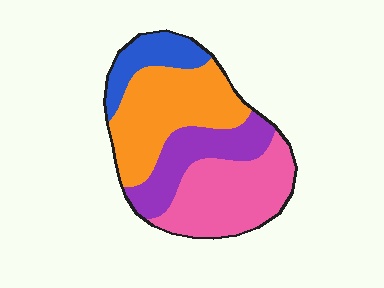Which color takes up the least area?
Blue, at roughly 15%.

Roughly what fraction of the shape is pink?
Pink takes up about one third (1/3) of the shape.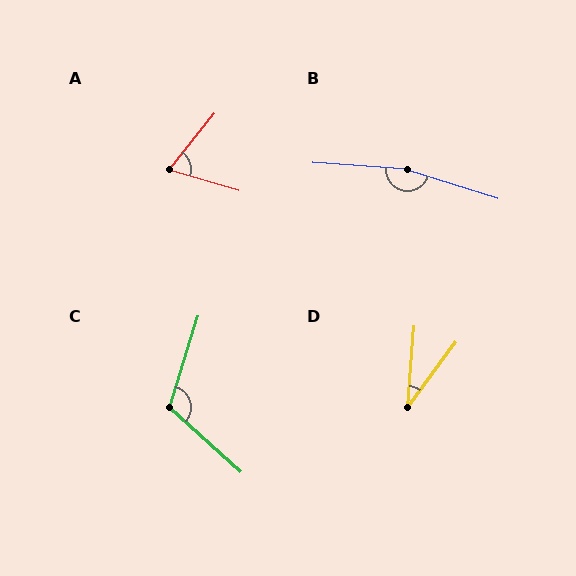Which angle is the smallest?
D, at approximately 31 degrees.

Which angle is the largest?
B, at approximately 166 degrees.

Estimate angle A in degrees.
Approximately 68 degrees.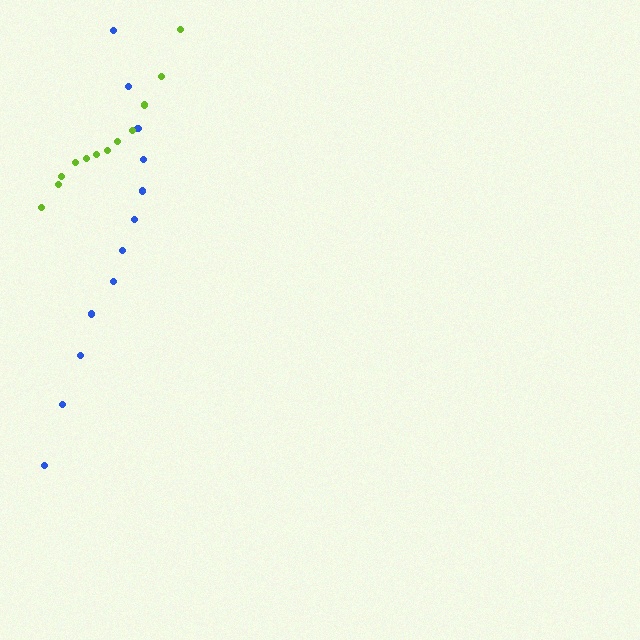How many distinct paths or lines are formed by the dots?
There are 2 distinct paths.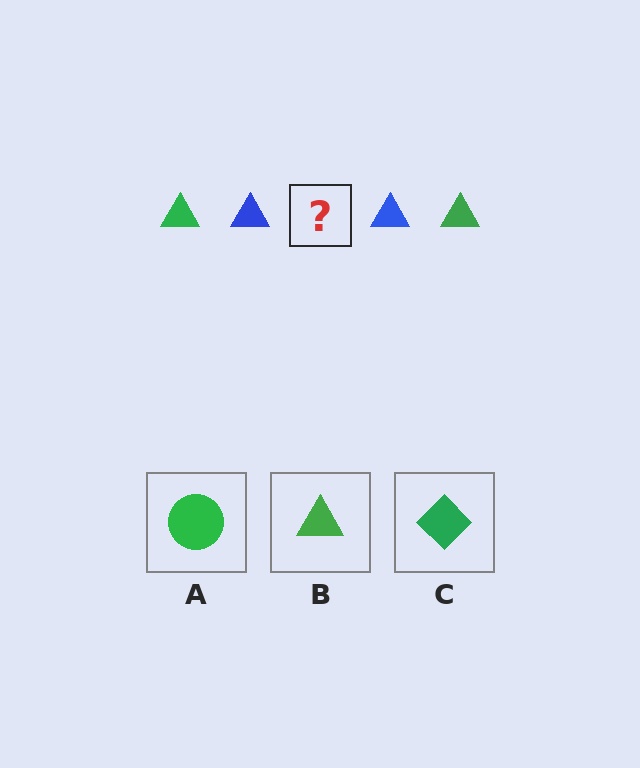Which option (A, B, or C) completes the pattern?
B.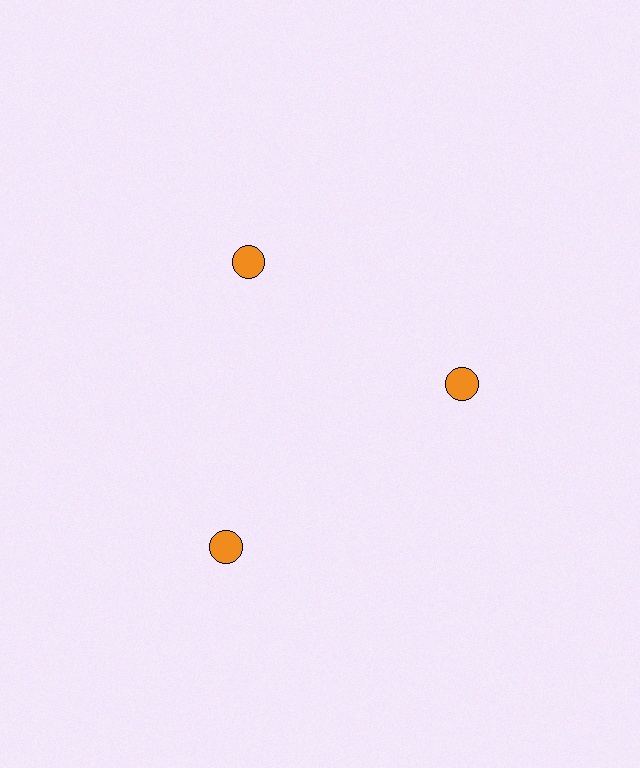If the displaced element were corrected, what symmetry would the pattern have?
It would have 3-fold rotational symmetry — the pattern would map onto itself every 120 degrees.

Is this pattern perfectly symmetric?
No. The 3 orange circles are arranged in a ring, but one element near the 7 o'clock position is pushed outward from the center, breaking the 3-fold rotational symmetry.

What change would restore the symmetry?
The symmetry would be restored by moving it inward, back onto the ring so that all 3 circles sit at equal angles and equal distance from the center.